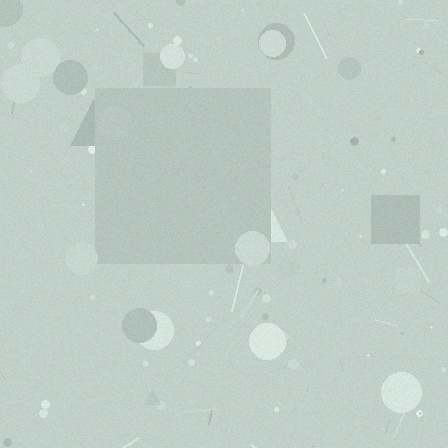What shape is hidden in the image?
A square is hidden in the image.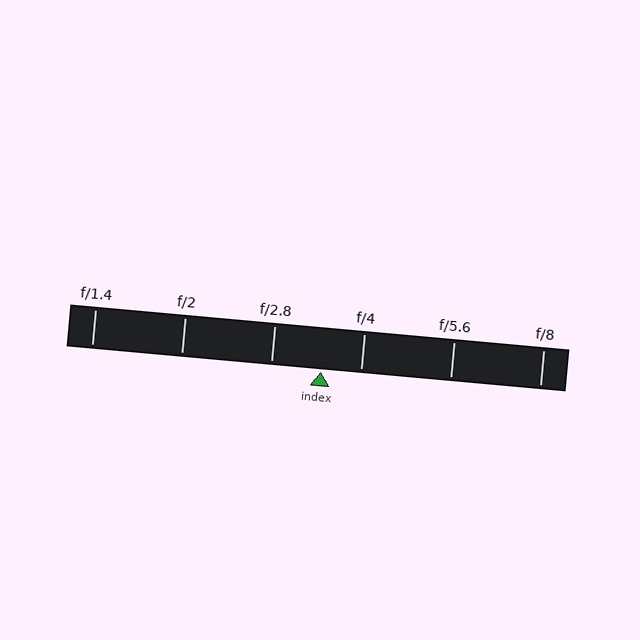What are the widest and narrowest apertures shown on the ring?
The widest aperture shown is f/1.4 and the narrowest is f/8.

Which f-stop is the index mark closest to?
The index mark is closest to f/4.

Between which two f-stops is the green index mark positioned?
The index mark is between f/2.8 and f/4.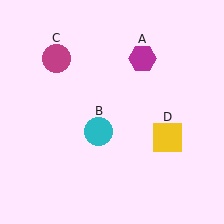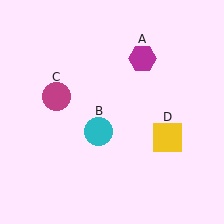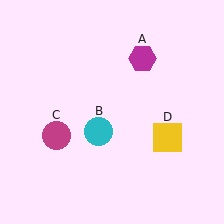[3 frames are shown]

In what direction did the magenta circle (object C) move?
The magenta circle (object C) moved down.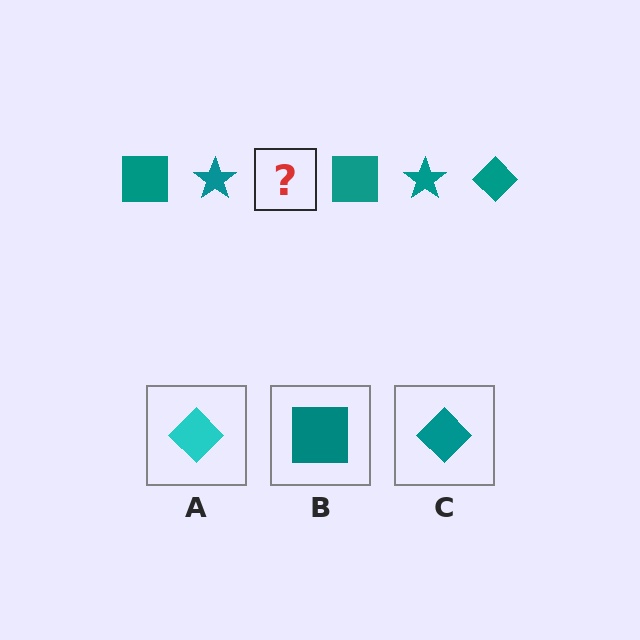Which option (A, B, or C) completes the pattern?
C.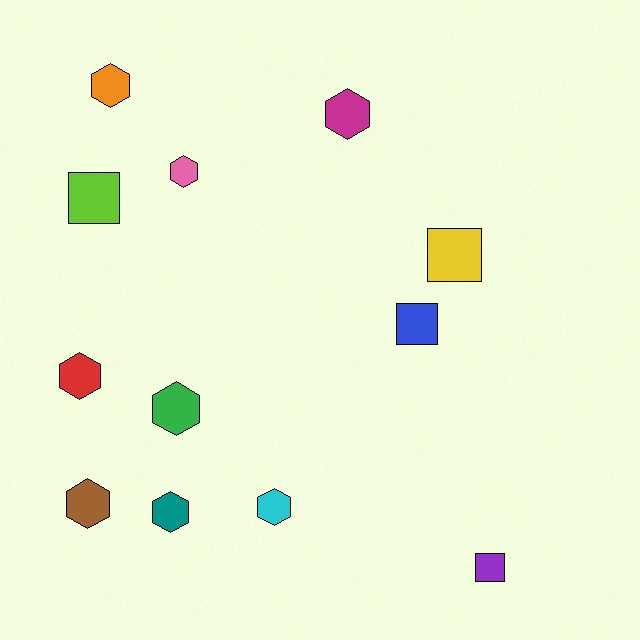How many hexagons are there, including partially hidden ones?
There are 8 hexagons.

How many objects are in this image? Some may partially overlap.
There are 12 objects.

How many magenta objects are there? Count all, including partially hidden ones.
There is 1 magenta object.